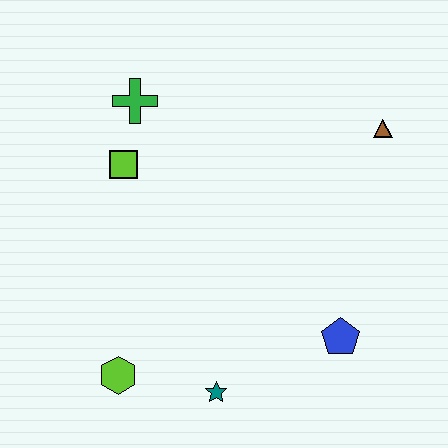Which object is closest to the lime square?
The green cross is closest to the lime square.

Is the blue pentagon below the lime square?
Yes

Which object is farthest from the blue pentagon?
The green cross is farthest from the blue pentagon.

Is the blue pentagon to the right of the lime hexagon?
Yes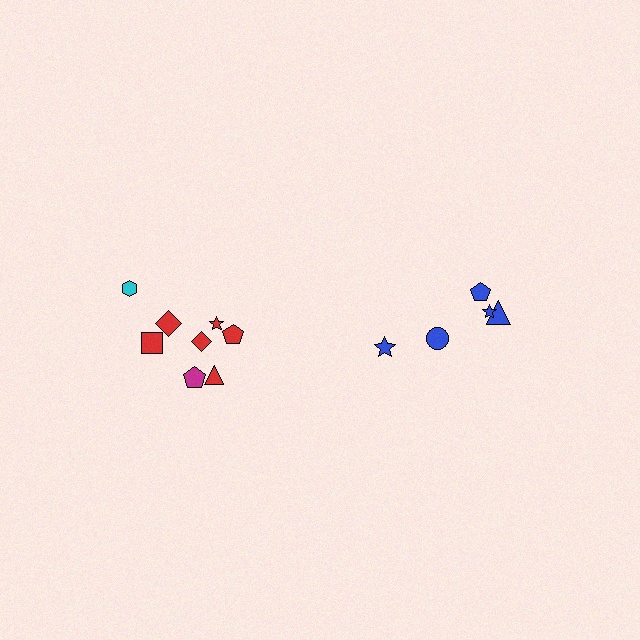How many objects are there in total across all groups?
There are 13 objects.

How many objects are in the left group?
There are 8 objects.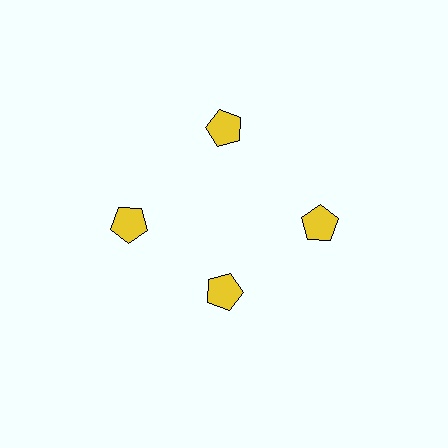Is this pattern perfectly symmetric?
No. The 4 yellow pentagons are arranged in a ring, but one element near the 6 o'clock position is pulled inward toward the center, breaking the 4-fold rotational symmetry.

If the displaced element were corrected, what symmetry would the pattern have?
It would have 4-fold rotational symmetry — the pattern would map onto itself every 90 degrees.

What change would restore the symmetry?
The symmetry would be restored by moving it outward, back onto the ring so that all 4 pentagons sit at equal angles and equal distance from the center.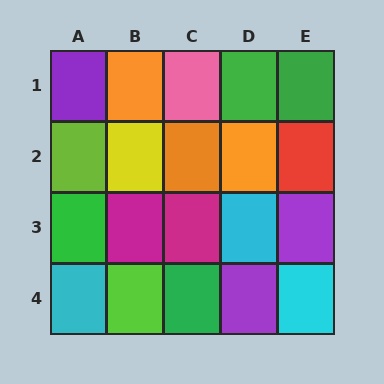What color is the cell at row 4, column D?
Purple.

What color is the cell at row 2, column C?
Orange.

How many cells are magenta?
2 cells are magenta.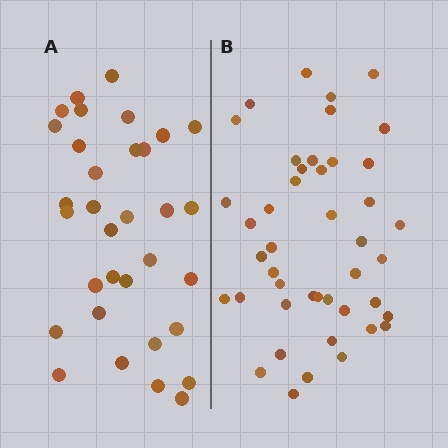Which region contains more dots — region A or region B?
Region B (the right region) has more dots.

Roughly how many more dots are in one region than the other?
Region B has roughly 12 or so more dots than region A.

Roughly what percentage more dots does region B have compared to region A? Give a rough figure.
About 35% more.